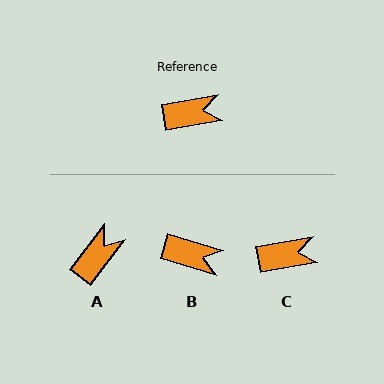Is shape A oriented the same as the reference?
No, it is off by about 44 degrees.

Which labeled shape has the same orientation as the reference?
C.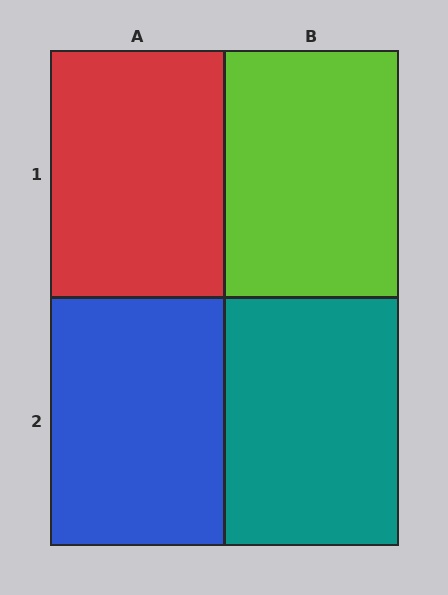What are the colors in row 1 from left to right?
Red, lime.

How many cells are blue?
1 cell is blue.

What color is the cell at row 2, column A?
Blue.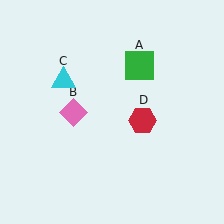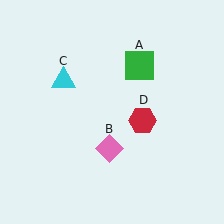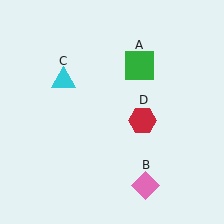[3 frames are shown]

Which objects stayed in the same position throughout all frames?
Green square (object A) and cyan triangle (object C) and red hexagon (object D) remained stationary.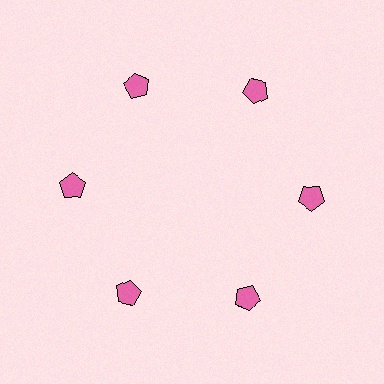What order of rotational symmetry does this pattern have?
This pattern has 6-fold rotational symmetry.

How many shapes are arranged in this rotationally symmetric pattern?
There are 6 shapes, arranged in 6 groups of 1.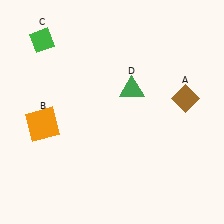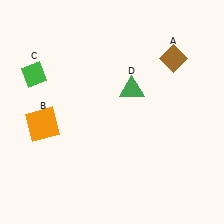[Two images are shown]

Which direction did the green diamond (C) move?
The green diamond (C) moved down.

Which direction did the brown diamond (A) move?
The brown diamond (A) moved up.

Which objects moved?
The objects that moved are: the brown diamond (A), the green diamond (C).